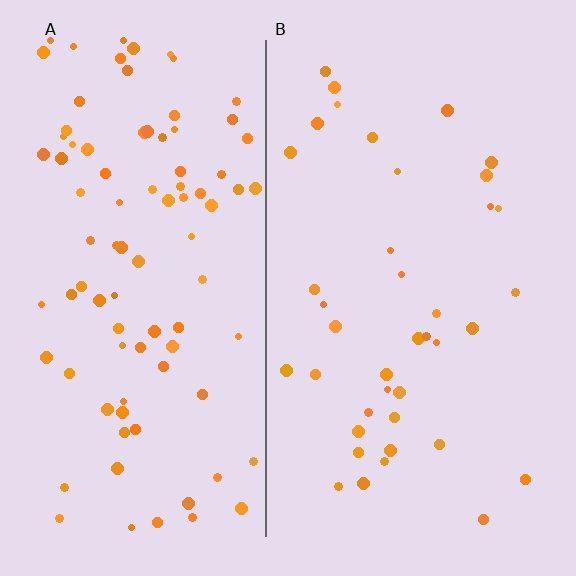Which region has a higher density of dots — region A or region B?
A (the left).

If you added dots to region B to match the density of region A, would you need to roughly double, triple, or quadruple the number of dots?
Approximately double.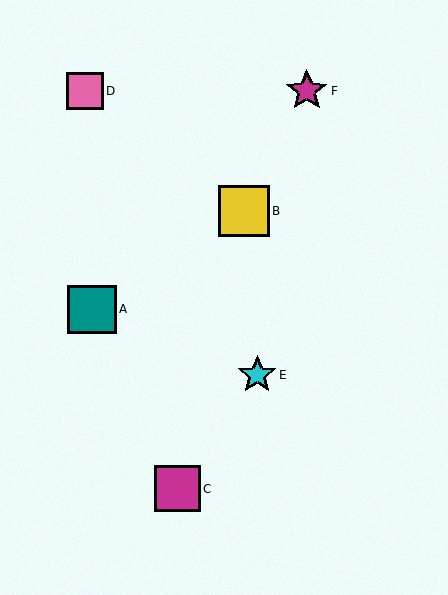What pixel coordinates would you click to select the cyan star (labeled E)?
Click at (257, 375) to select the cyan star E.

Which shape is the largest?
The yellow square (labeled B) is the largest.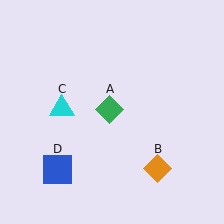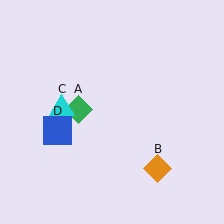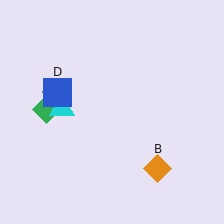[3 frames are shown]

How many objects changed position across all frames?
2 objects changed position: green diamond (object A), blue square (object D).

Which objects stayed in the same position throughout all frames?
Orange diamond (object B) and cyan triangle (object C) remained stationary.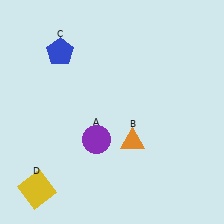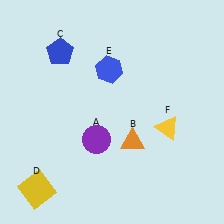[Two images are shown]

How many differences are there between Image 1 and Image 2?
There are 2 differences between the two images.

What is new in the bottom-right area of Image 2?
A yellow triangle (F) was added in the bottom-right area of Image 2.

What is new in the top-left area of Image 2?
A blue hexagon (E) was added in the top-left area of Image 2.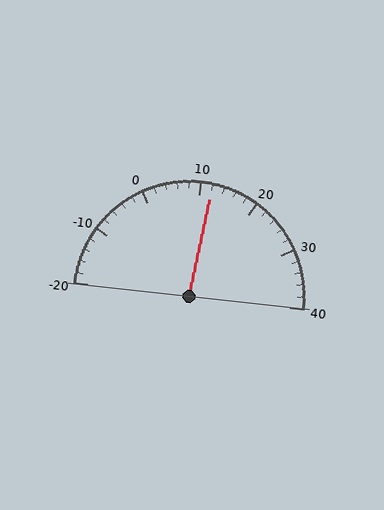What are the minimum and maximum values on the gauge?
The gauge ranges from -20 to 40.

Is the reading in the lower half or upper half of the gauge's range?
The reading is in the upper half of the range (-20 to 40).